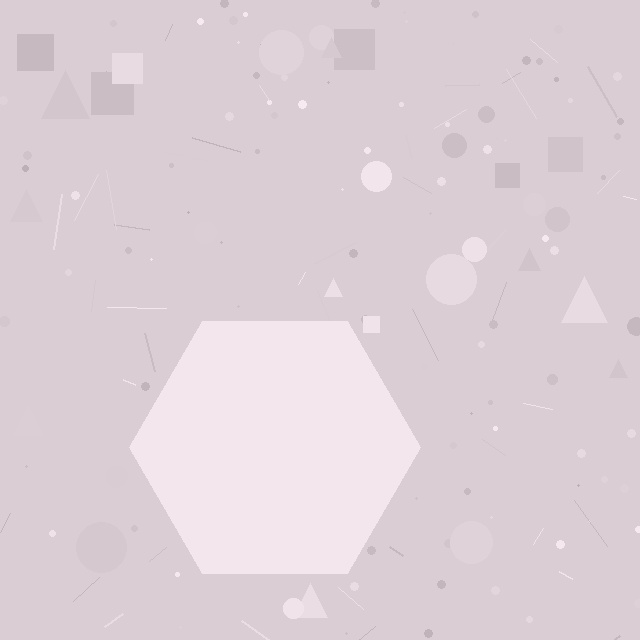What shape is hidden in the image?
A hexagon is hidden in the image.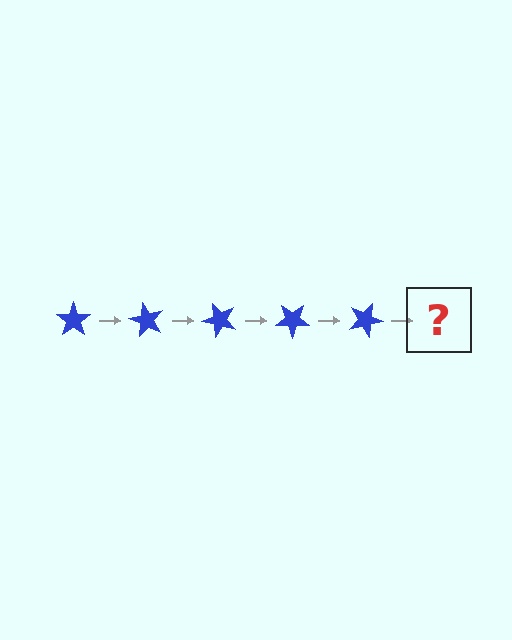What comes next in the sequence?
The next element should be a blue star rotated 300 degrees.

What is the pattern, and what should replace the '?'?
The pattern is that the star rotates 60 degrees each step. The '?' should be a blue star rotated 300 degrees.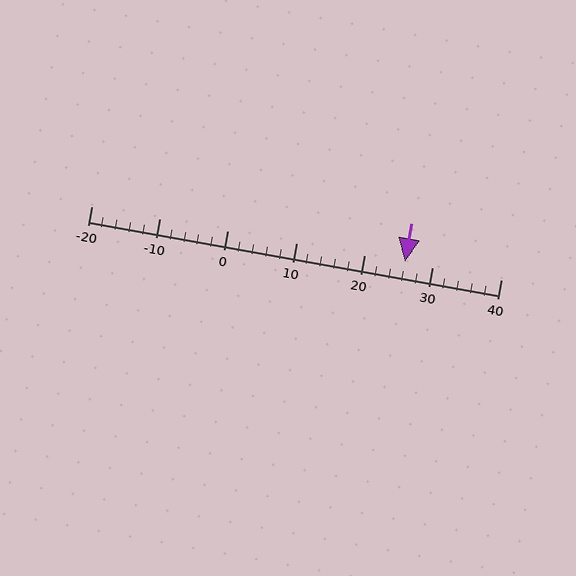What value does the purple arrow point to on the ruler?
The purple arrow points to approximately 26.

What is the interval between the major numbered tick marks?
The major tick marks are spaced 10 units apart.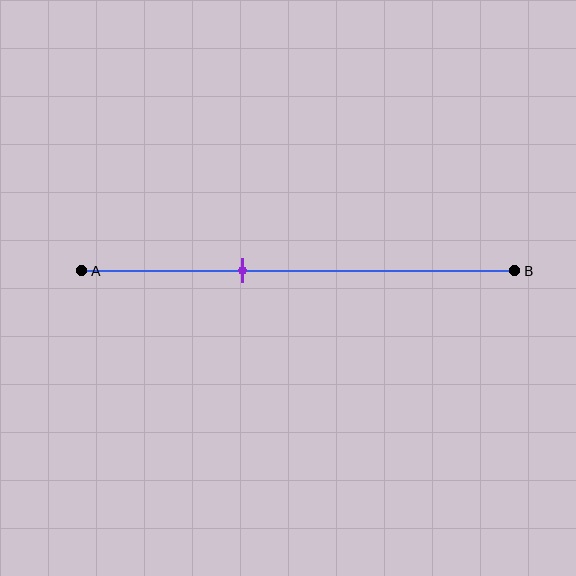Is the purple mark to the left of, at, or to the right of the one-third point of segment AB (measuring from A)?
The purple mark is to the right of the one-third point of segment AB.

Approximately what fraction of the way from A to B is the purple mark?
The purple mark is approximately 35% of the way from A to B.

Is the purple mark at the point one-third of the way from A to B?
No, the mark is at about 35% from A, not at the 33% one-third point.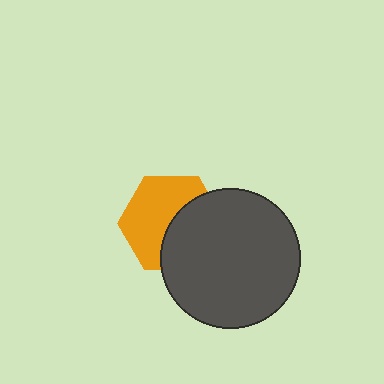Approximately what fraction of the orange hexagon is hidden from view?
Roughly 44% of the orange hexagon is hidden behind the dark gray circle.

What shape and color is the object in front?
The object in front is a dark gray circle.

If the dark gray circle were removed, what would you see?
You would see the complete orange hexagon.